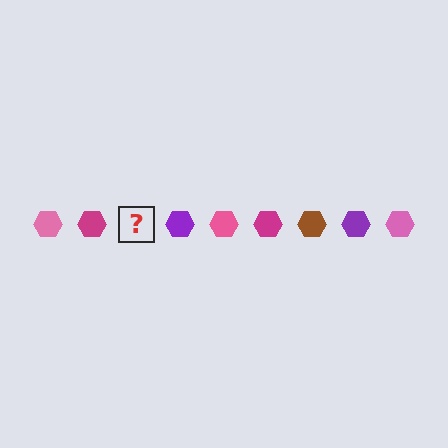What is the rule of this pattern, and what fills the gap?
The rule is that the pattern cycles through pink, magenta, brown, purple hexagons. The gap should be filled with a brown hexagon.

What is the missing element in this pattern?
The missing element is a brown hexagon.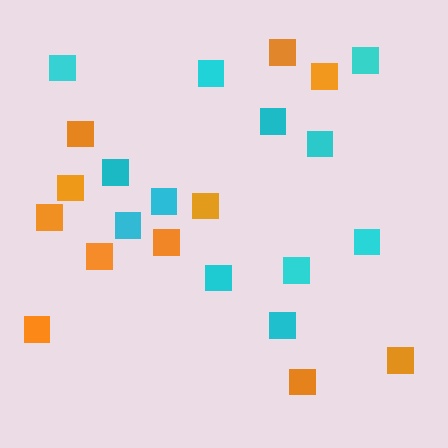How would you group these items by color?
There are 2 groups: one group of cyan squares (12) and one group of orange squares (11).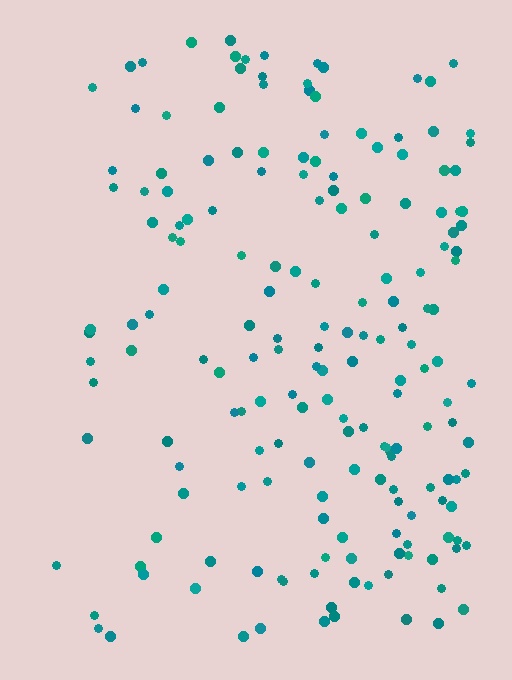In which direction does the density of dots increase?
From left to right, with the right side densest.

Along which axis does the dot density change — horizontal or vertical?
Horizontal.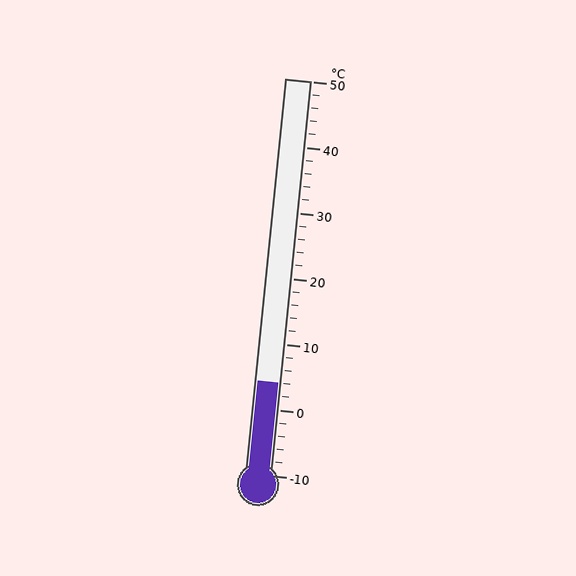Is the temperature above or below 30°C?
The temperature is below 30°C.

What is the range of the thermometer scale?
The thermometer scale ranges from -10°C to 50°C.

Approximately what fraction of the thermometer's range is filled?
The thermometer is filled to approximately 25% of its range.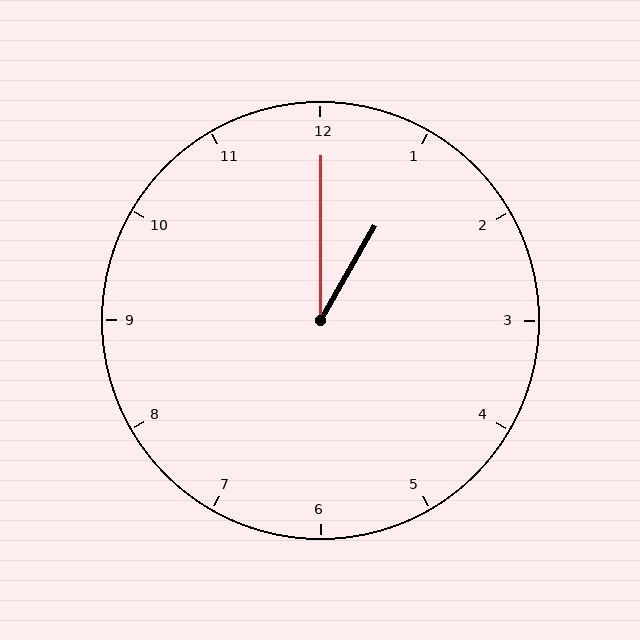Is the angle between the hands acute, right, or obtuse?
It is acute.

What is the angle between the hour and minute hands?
Approximately 30 degrees.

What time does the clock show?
1:00.